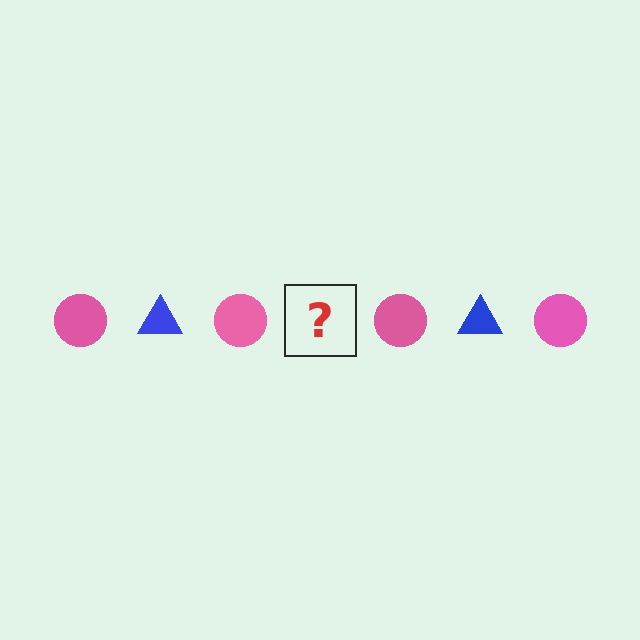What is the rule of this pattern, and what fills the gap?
The rule is that the pattern alternates between pink circle and blue triangle. The gap should be filled with a blue triangle.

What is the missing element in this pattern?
The missing element is a blue triangle.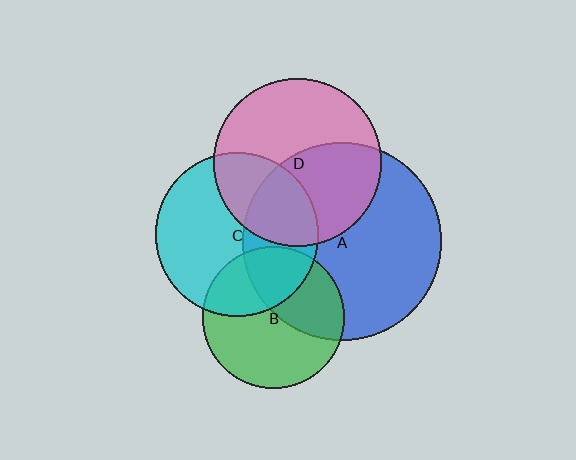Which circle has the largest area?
Circle A (blue).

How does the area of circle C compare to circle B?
Approximately 1.3 times.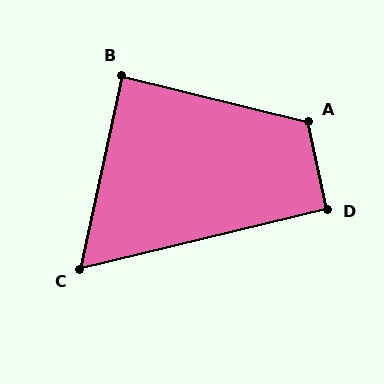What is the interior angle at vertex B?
Approximately 88 degrees (approximately right).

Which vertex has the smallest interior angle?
C, at approximately 64 degrees.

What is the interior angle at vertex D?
Approximately 92 degrees (approximately right).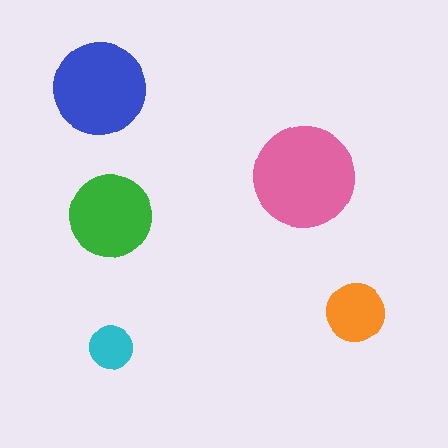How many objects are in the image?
There are 5 objects in the image.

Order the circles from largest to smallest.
the pink one, the blue one, the green one, the orange one, the cyan one.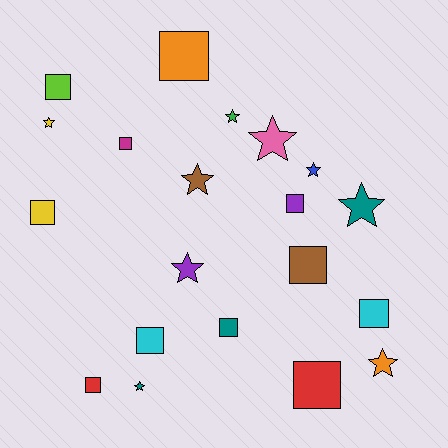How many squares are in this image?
There are 11 squares.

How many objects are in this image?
There are 20 objects.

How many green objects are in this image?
There is 1 green object.